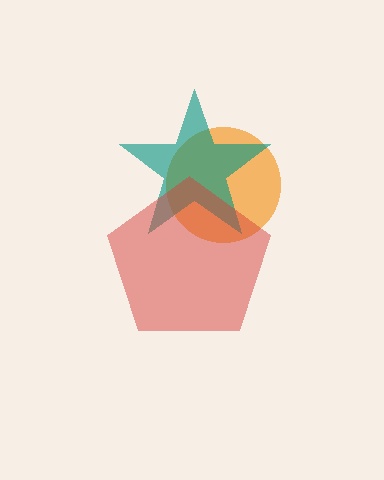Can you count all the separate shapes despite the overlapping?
Yes, there are 3 separate shapes.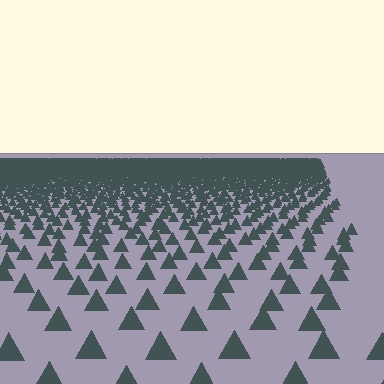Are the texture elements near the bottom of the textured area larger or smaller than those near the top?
Larger. Near the bottom, elements are closer to the viewer and appear at a bigger on-screen size.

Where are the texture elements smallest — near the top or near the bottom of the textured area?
Near the top.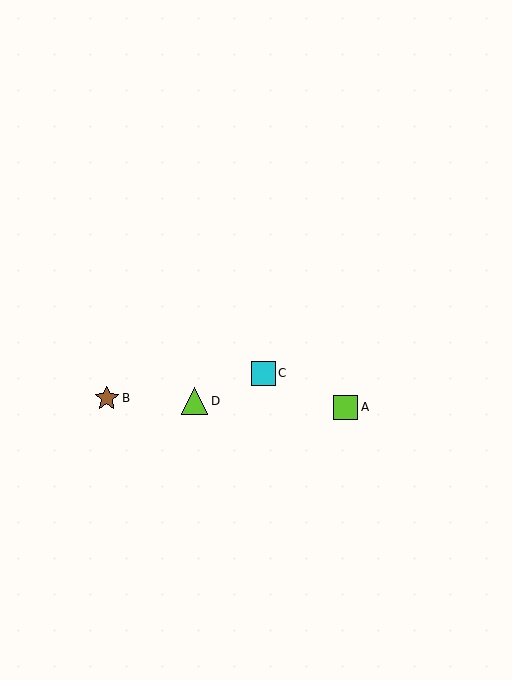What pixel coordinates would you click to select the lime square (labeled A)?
Click at (345, 407) to select the lime square A.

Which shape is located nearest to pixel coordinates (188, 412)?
The lime triangle (labeled D) at (194, 401) is nearest to that location.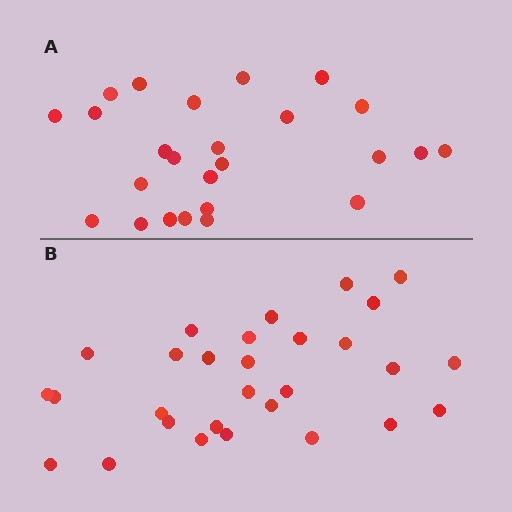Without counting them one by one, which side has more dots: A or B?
Region B (the bottom region) has more dots.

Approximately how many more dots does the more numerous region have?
Region B has about 4 more dots than region A.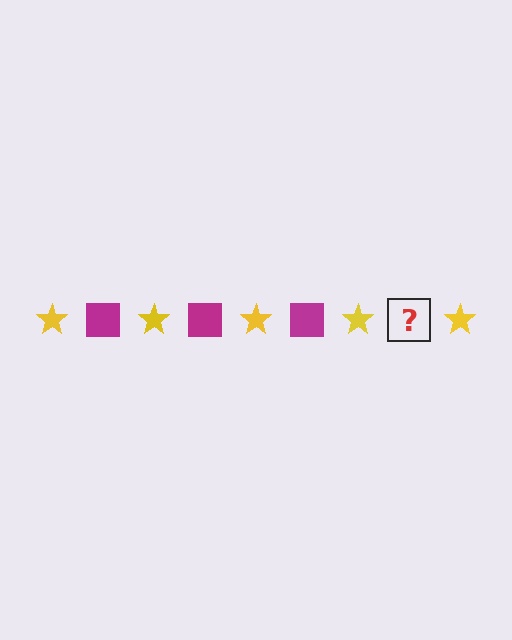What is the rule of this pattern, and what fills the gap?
The rule is that the pattern alternates between yellow star and magenta square. The gap should be filled with a magenta square.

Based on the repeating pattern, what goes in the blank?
The blank should be a magenta square.